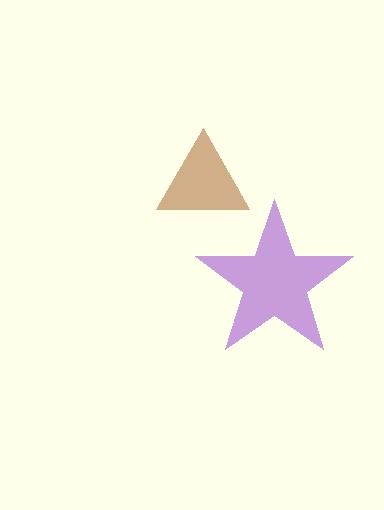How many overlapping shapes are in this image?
There are 2 overlapping shapes in the image.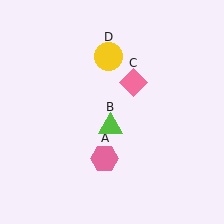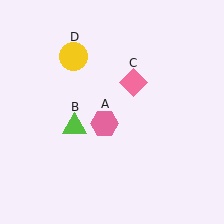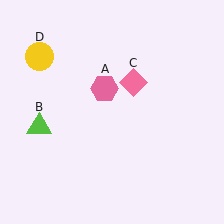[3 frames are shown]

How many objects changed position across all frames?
3 objects changed position: pink hexagon (object A), lime triangle (object B), yellow circle (object D).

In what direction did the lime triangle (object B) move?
The lime triangle (object B) moved left.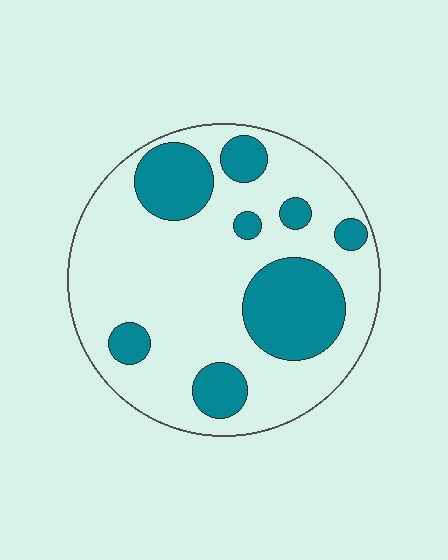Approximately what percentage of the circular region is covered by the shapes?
Approximately 30%.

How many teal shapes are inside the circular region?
8.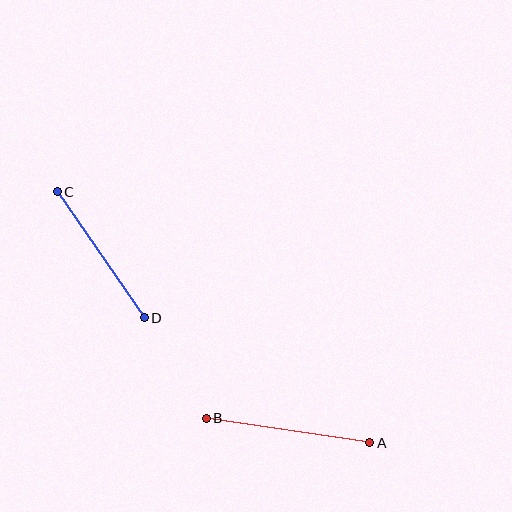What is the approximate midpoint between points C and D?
The midpoint is at approximately (101, 255) pixels.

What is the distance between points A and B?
The distance is approximately 165 pixels.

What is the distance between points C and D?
The distance is approximately 153 pixels.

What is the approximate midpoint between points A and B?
The midpoint is at approximately (288, 431) pixels.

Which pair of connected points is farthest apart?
Points A and B are farthest apart.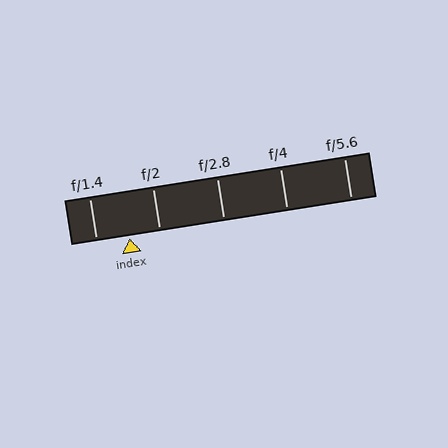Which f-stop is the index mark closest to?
The index mark is closest to f/2.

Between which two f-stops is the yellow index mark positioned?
The index mark is between f/1.4 and f/2.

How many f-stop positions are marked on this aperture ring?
There are 5 f-stop positions marked.